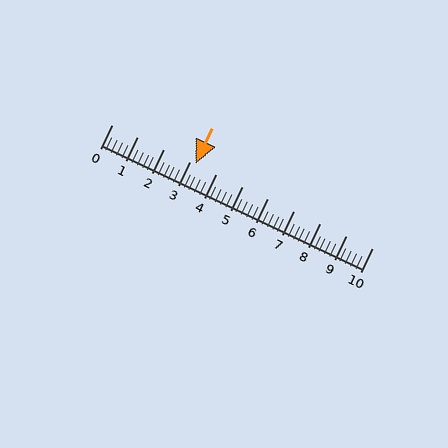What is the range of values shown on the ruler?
The ruler shows values from 0 to 10.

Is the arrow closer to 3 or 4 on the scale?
The arrow is closer to 3.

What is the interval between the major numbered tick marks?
The major tick marks are spaced 1 units apart.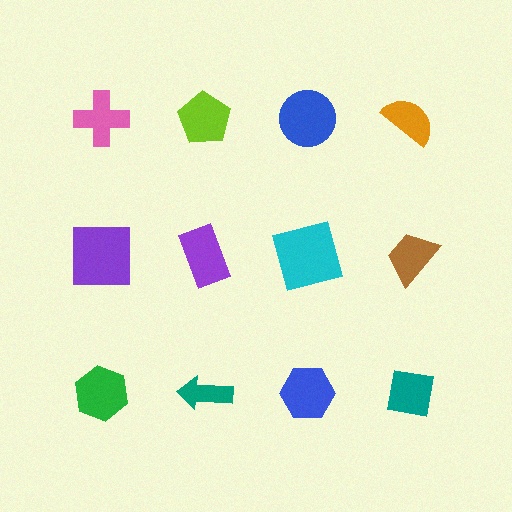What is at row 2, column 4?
A brown trapezoid.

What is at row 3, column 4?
A teal square.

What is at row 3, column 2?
A teal arrow.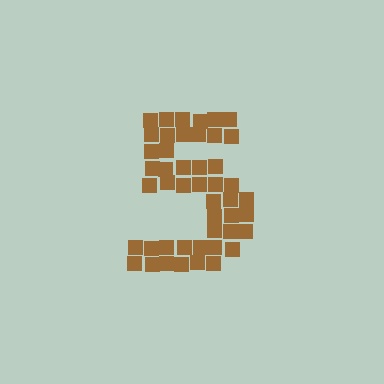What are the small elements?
The small elements are squares.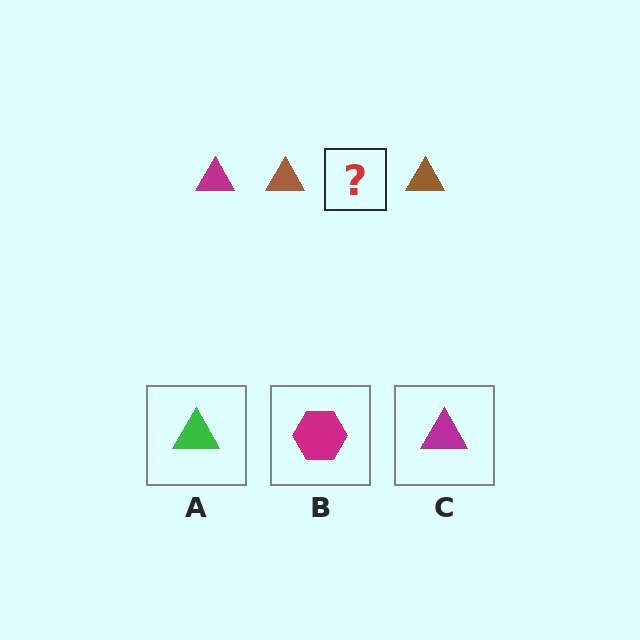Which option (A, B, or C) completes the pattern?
C.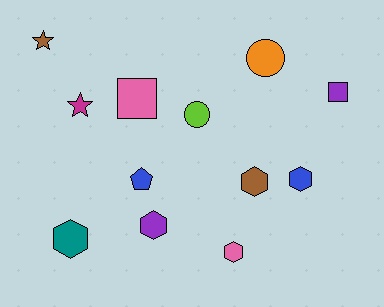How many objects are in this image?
There are 12 objects.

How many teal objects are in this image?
There is 1 teal object.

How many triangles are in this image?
There are no triangles.